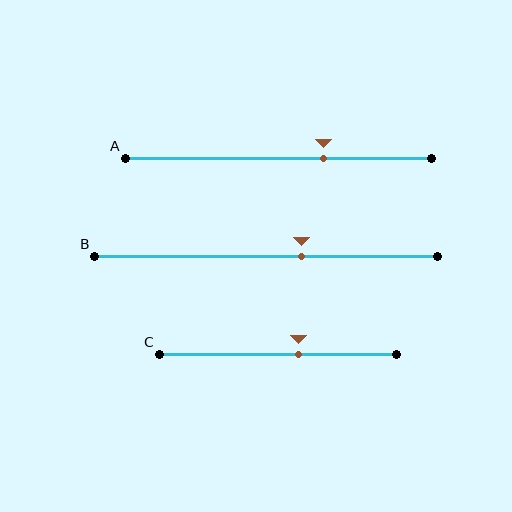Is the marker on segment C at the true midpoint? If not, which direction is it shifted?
No, the marker on segment C is shifted to the right by about 8% of the segment length.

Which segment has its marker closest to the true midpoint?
Segment C has its marker closest to the true midpoint.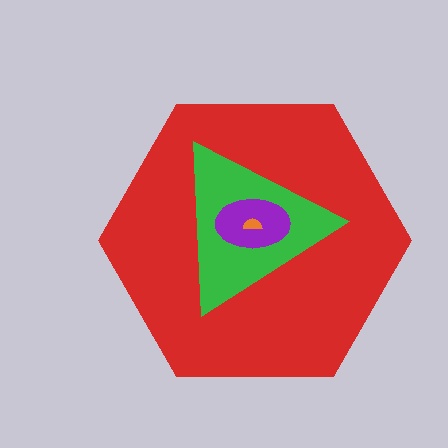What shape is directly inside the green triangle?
The purple ellipse.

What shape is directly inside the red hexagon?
The green triangle.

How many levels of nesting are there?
4.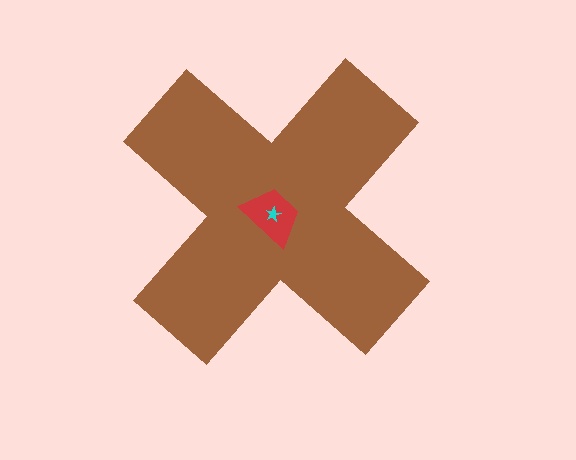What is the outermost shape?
The brown cross.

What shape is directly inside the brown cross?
The red trapezoid.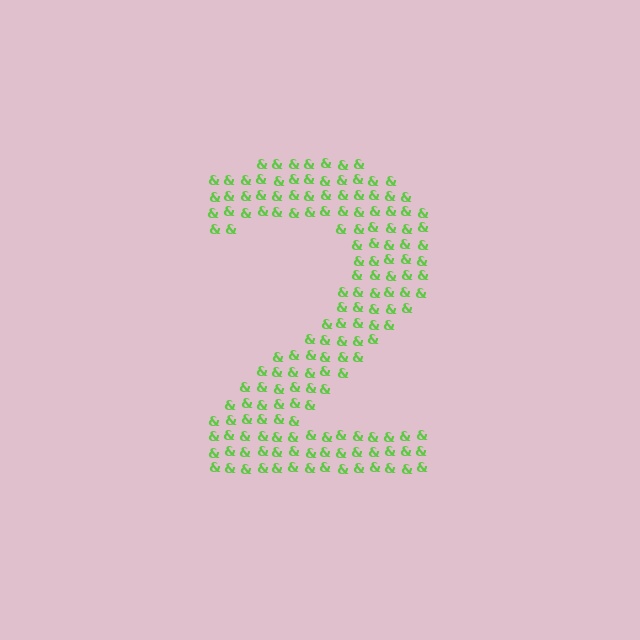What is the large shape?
The large shape is the digit 2.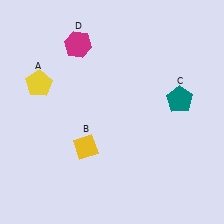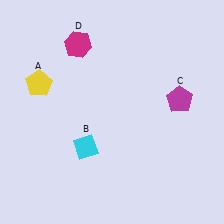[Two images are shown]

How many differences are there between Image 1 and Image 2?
There are 2 differences between the two images.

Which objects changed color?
B changed from yellow to cyan. C changed from teal to magenta.